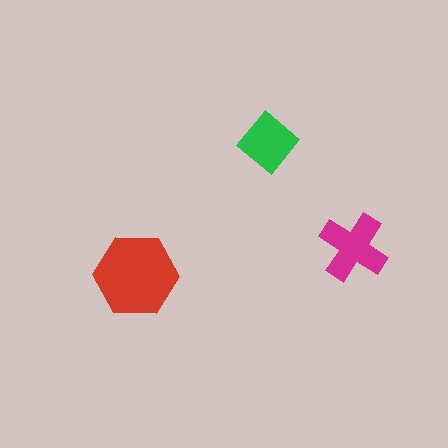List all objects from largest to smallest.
The red hexagon, the magenta cross, the green diamond.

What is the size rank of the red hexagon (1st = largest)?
1st.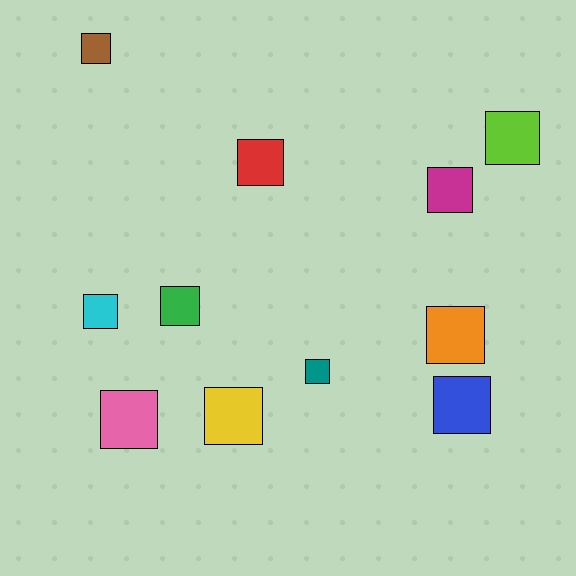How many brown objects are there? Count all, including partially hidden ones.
There is 1 brown object.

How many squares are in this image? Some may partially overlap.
There are 11 squares.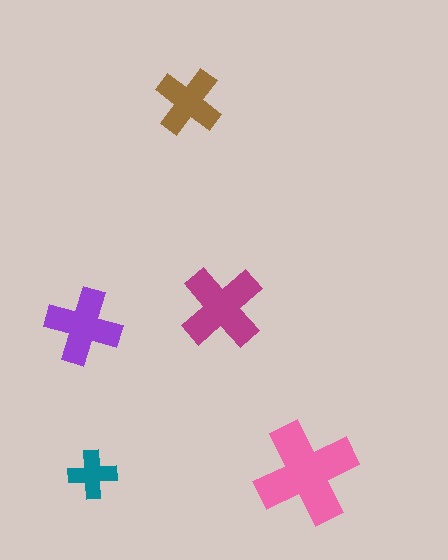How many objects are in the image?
There are 5 objects in the image.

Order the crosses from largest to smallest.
the pink one, the magenta one, the purple one, the brown one, the teal one.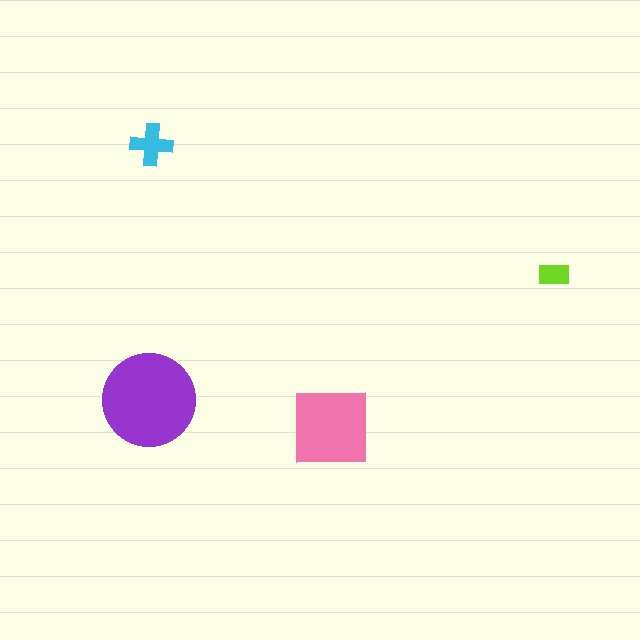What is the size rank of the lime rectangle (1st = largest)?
4th.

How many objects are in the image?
There are 4 objects in the image.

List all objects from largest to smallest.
The purple circle, the pink square, the cyan cross, the lime rectangle.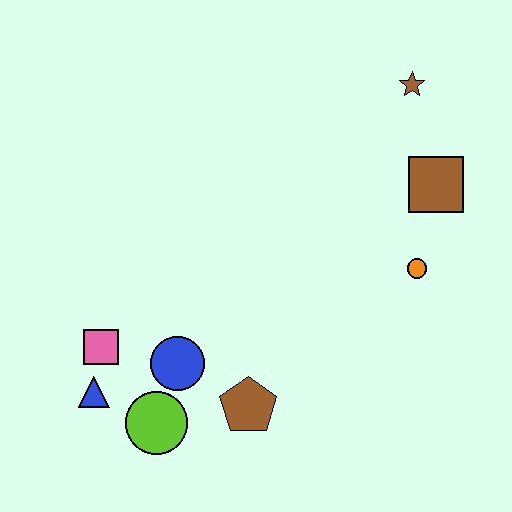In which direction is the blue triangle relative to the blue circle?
The blue triangle is to the left of the blue circle.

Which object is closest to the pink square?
The blue triangle is closest to the pink square.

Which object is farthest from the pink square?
The brown star is farthest from the pink square.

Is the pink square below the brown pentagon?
No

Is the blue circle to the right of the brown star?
No